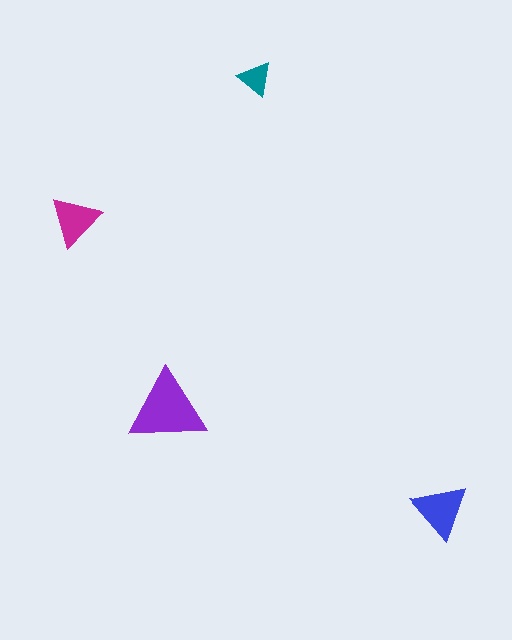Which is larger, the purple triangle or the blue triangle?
The purple one.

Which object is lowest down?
The blue triangle is bottommost.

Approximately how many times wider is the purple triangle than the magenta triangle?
About 1.5 times wider.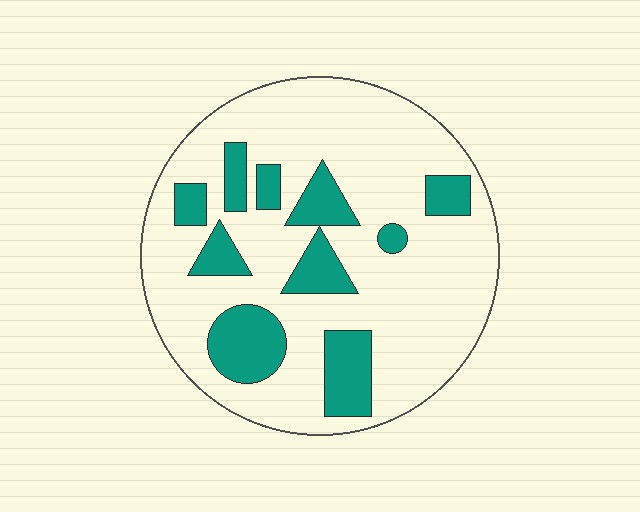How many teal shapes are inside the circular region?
10.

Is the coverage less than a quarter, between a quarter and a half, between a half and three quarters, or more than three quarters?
Less than a quarter.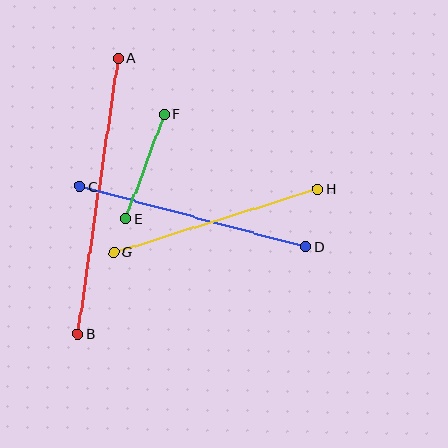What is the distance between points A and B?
The distance is approximately 278 pixels.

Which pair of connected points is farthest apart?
Points A and B are farthest apart.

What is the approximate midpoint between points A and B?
The midpoint is at approximately (98, 196) pixels.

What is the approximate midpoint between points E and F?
The midpoint is at approximately (145, 166) pixels.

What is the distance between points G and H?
The distance is approximately 214 pixels.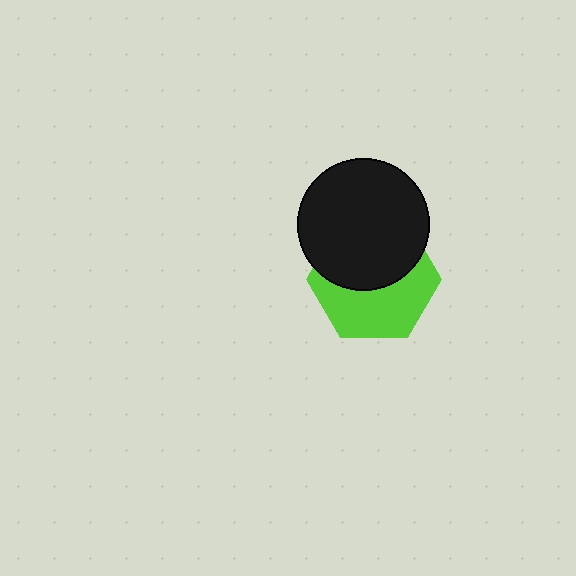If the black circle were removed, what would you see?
You would see the complete lime hexagon.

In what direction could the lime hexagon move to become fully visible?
The lime hexagon could move down. That would shift it out from behind the black circle entirely.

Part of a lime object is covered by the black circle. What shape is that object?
It is a hexagon.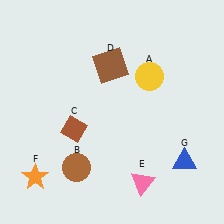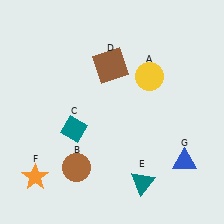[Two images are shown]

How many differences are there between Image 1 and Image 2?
There are 2 differences between the two images.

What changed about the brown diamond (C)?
In Image 1, C is brown. In Image 2, it changed to teal.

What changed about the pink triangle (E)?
In Image 1, E is pink. In Image 2, it changed to teal.